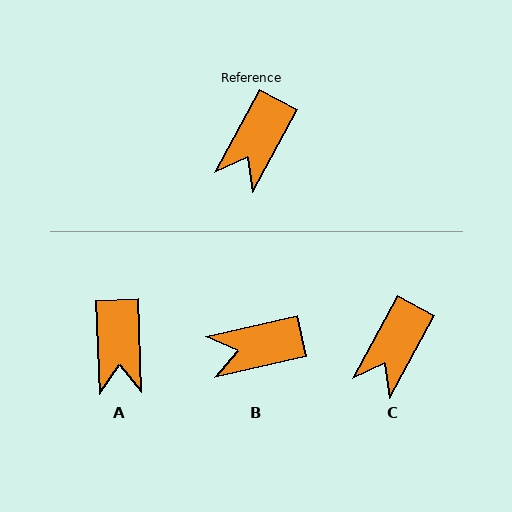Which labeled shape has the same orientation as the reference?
C.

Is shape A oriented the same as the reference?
No, it is off by about 31 degrees.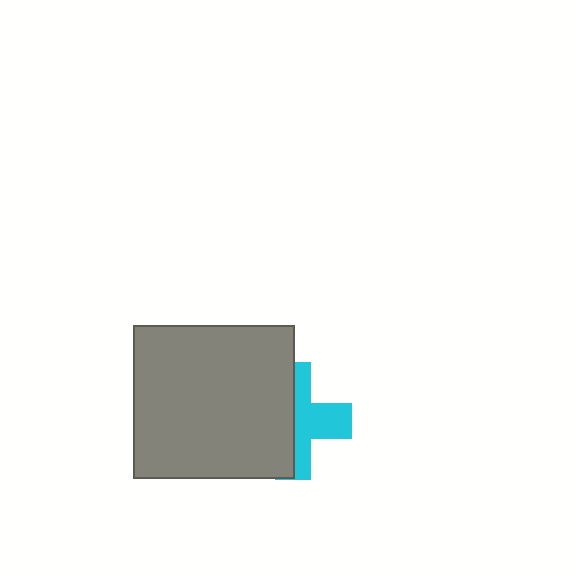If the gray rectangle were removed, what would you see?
You would see the complete cyan cross.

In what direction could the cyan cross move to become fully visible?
The cyan cross could move right. That would shift it out from behind the gray rectangle entirely.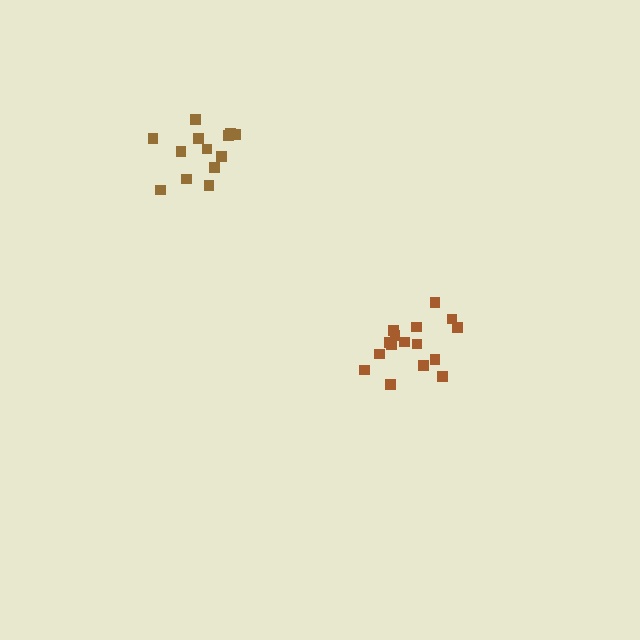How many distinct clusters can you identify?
There are 2 distinct clusters.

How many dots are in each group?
Group 1: 16 dots, Group 2: 13 dots (29 total).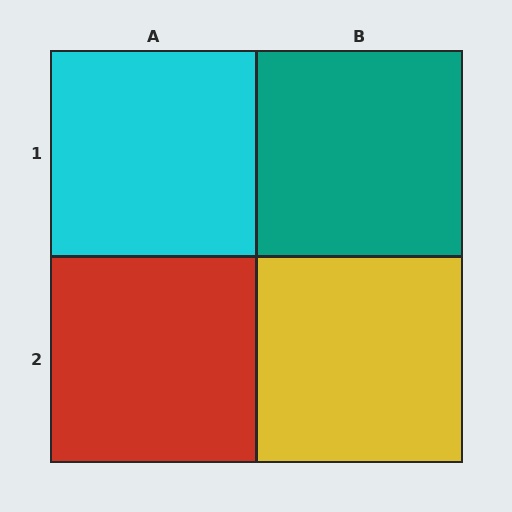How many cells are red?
1 cell is red.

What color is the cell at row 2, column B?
Yellow.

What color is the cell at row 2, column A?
Red.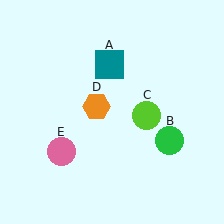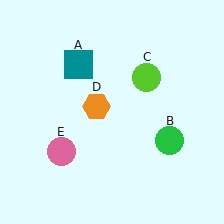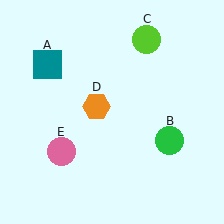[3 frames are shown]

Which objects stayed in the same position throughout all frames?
Green circle (object B) and orange hexagon (object D) and pink circle (object E) remained stationary.